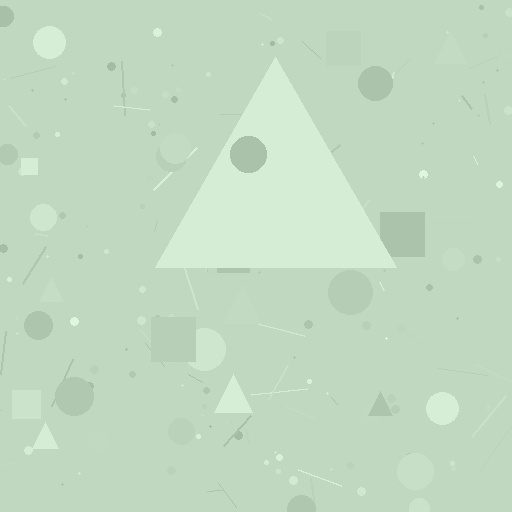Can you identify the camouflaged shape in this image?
The camouflaged shape is a triangle.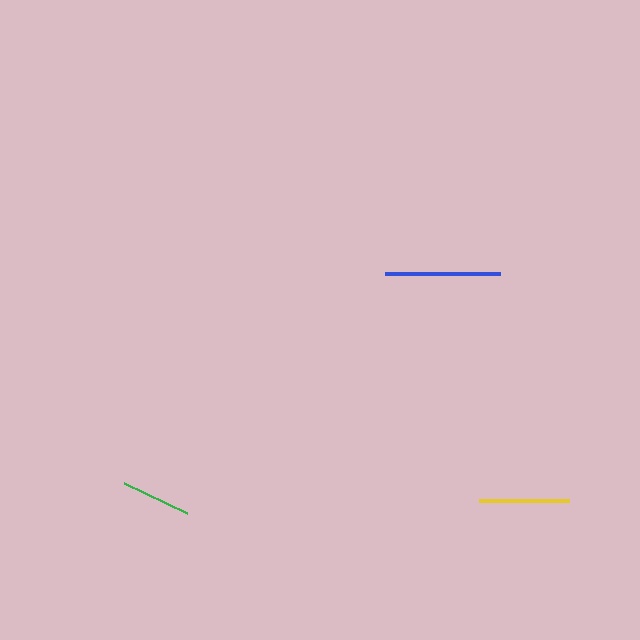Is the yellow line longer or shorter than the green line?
The yellow line is longer than the green line.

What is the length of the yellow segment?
The yellow segment is approximately 90 pixels long.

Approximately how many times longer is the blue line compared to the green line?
The blue line is approximately 1.7 times the length of the green line.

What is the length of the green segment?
The green segment is approximately 70 pixels long.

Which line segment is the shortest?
The green line is the shortest at approximately 70 pixels.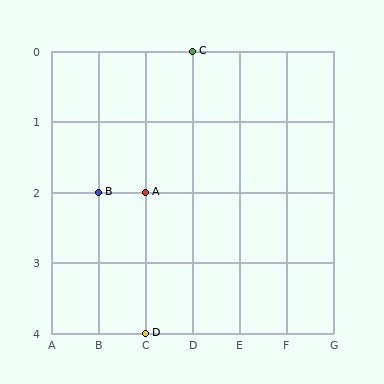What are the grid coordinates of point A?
Point A is at grid coordinates (C, 2).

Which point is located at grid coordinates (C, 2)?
Point A is at (C, 2).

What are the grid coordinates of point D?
Point D is at grid coordinates (C, 4).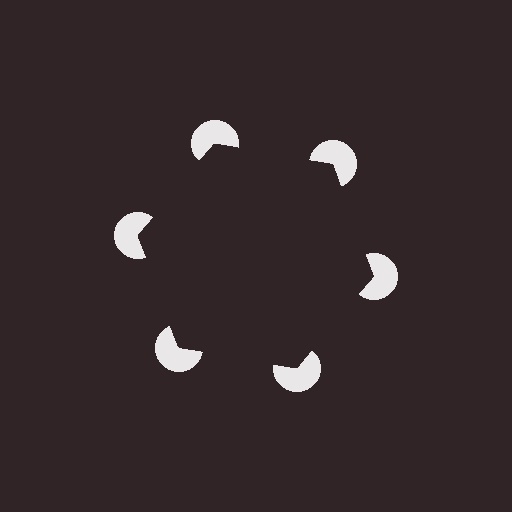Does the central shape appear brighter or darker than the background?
It typically appears slightly darker than the background, even though no actual brightness change is drawn.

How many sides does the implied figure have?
6 sides.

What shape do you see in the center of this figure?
An illusory hexagon — its edges are inferred from the aligned wedge cuts in the pac-man discs, not physically drawn.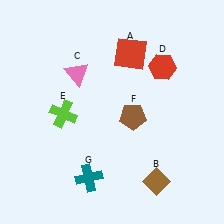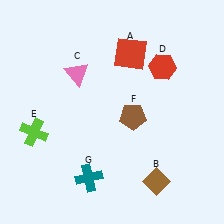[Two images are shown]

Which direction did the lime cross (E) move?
The lime cross (E) moved left.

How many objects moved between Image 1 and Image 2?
1 object moved between the two images.